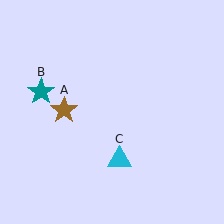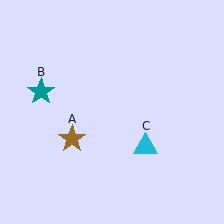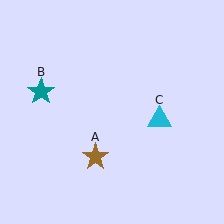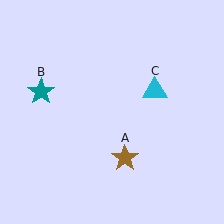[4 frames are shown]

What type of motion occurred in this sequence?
The brown star (object A), cyan triangle (object C) rotated counterclockwise around the center of the scene.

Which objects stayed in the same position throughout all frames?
Teal star (object B) remained stationary.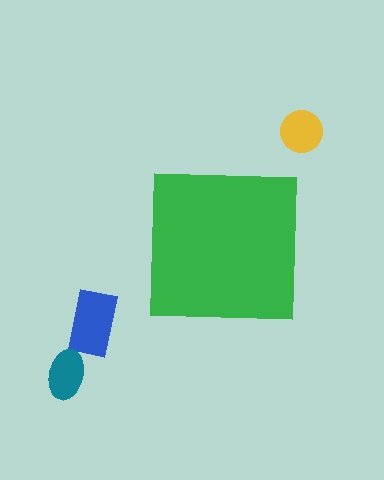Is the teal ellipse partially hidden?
No, the teal ellipse is fully visible.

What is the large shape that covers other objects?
A green square.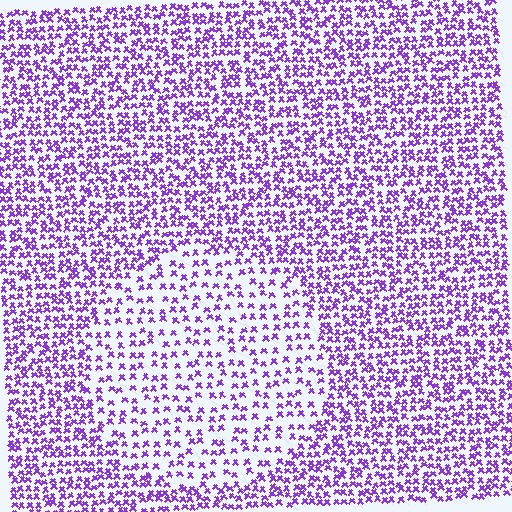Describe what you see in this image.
The image contains small purple elements arranged at two different densities. A circle-shaped region is visible where the elements are less densely packed than the surrounding area.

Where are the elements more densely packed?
The elements are more densely packed outside the circle boundary.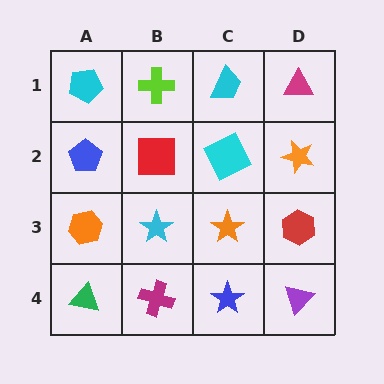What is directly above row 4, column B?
A cyan star.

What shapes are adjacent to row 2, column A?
A cyan pentagon (row 1, column A), an orange hexagon (row 3, column A), a red square (row 2, column B).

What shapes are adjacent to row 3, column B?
A red square (row 2, column B), a magenta cross (row 4, column B), an orange hexagon (row 3, column A), an orange star (row 3, column C).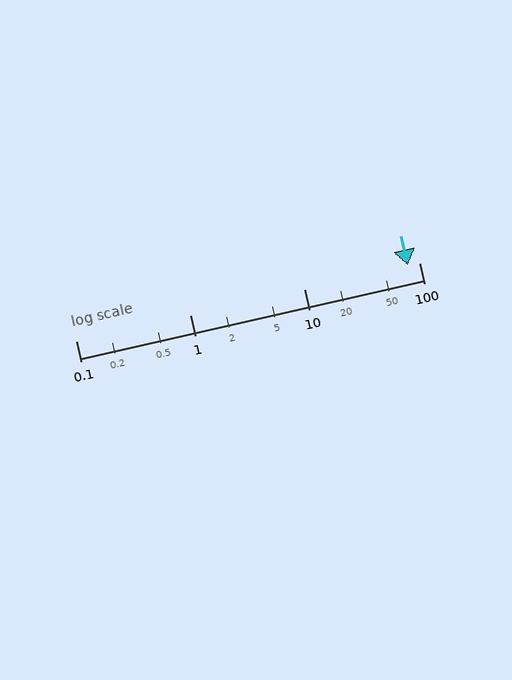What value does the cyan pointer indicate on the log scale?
The pointer indicates approximately 80.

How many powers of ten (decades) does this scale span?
The scale spans 3 decades, from 0.1 to 100.